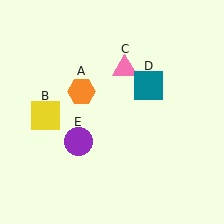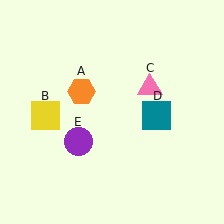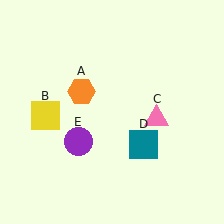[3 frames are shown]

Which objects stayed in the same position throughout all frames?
Orange hexagon (object A) and yellow square (object B) and purple circle (object E) remained stationary.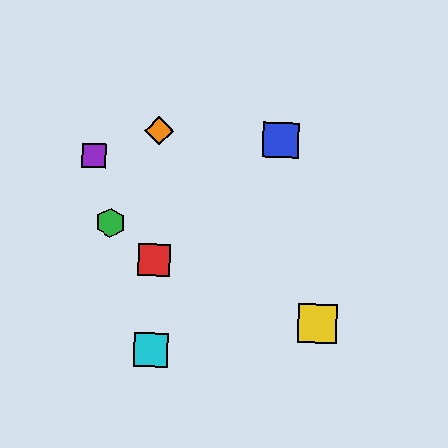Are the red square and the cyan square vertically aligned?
Yes, both are at x≈154.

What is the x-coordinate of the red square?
The red square is at x≈154.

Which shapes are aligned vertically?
The red square, the orange diamond, the cyan square are aligned vertically.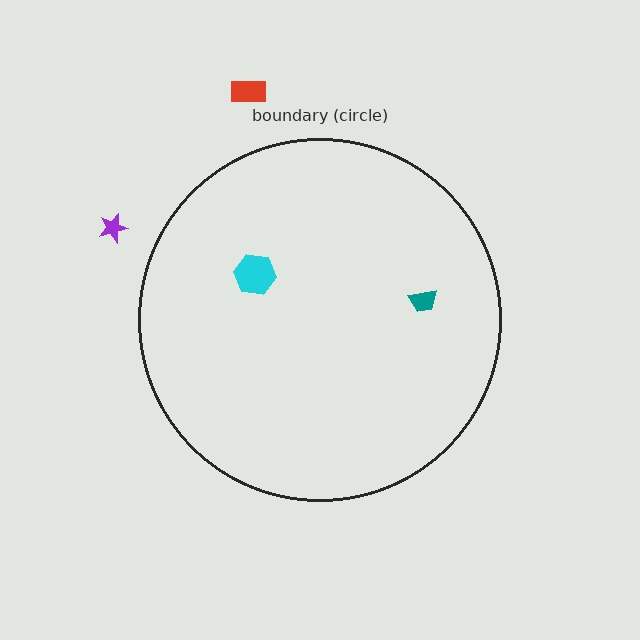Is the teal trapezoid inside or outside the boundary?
Inside.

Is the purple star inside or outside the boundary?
Outside.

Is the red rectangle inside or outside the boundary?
Outside.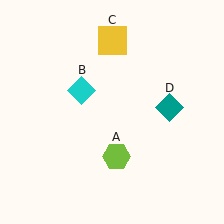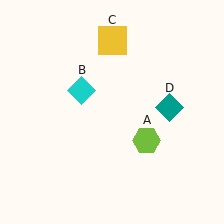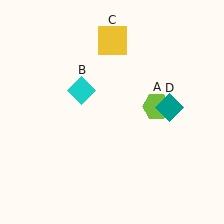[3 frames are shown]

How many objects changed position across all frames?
1 object changed position: lime hexagon (object A).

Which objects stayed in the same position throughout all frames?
Cyan diamond (object B) and yellow square (object C) and teal diamond (object D) remained stationary.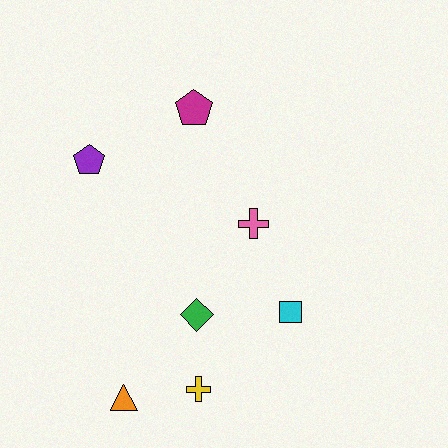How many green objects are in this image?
There is 1 green object.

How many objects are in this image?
There are 7 objects.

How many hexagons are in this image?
There are no hexagons.